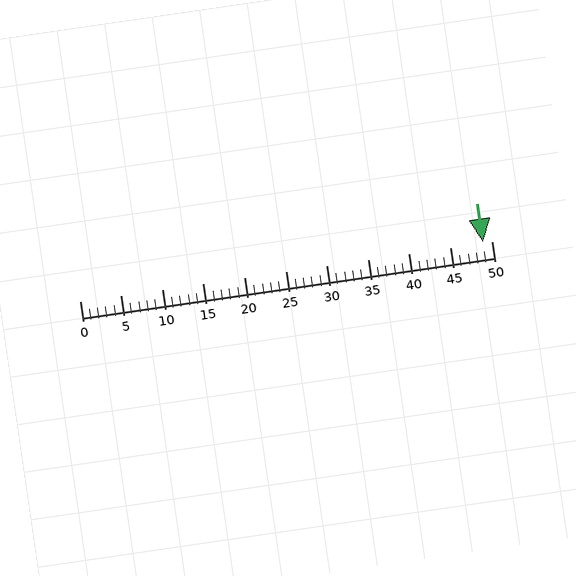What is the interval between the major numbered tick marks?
The major tick marks are spaced 5 units apart.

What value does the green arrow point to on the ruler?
The green arrow points to approximately 49.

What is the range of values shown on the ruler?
The ruler shows values from 0 to 50.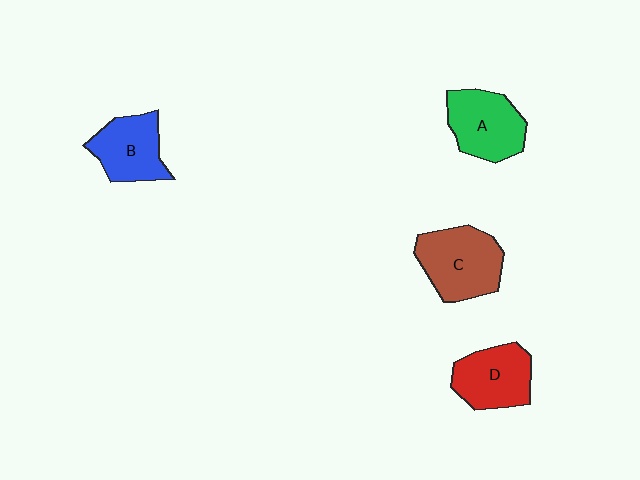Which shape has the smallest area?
Shape B (blue).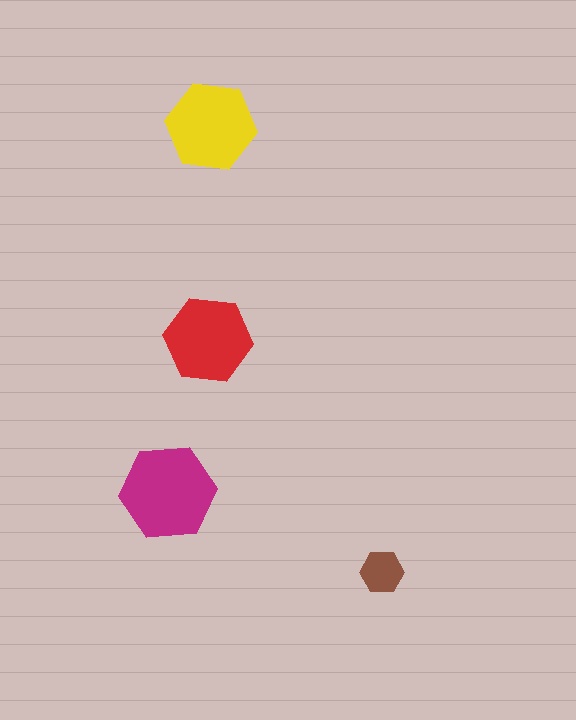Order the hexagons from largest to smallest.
the magenta one, the yellow one, the red one, the brown one.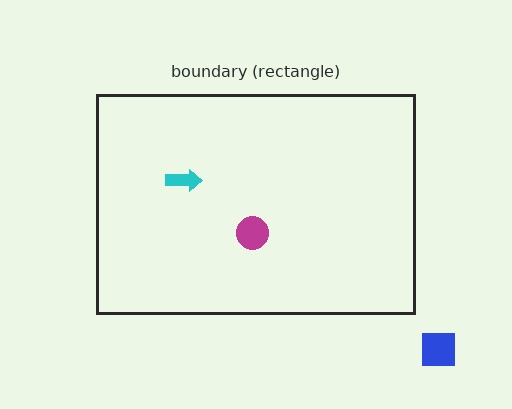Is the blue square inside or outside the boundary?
Outside.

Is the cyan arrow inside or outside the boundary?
Inside.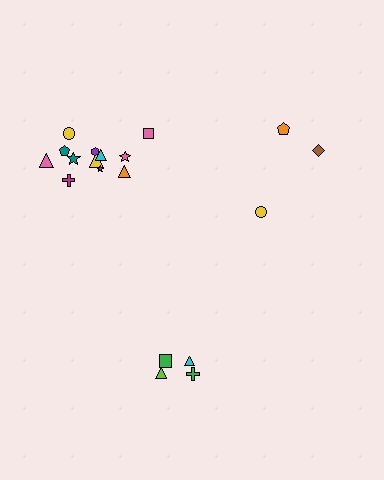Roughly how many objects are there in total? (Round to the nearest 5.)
Roughly 20 objects in total.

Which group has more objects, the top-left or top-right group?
The top-left group.